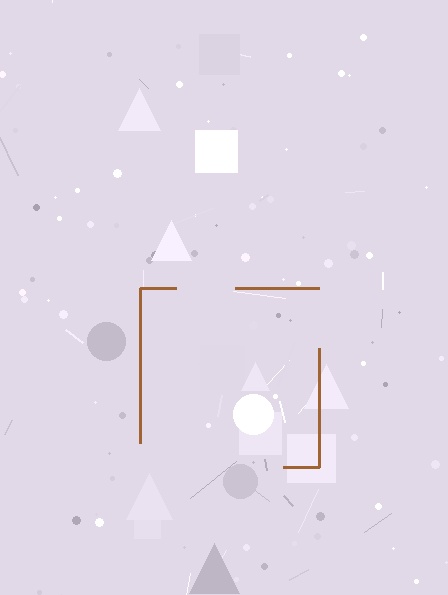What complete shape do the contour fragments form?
The contour fragments form a square.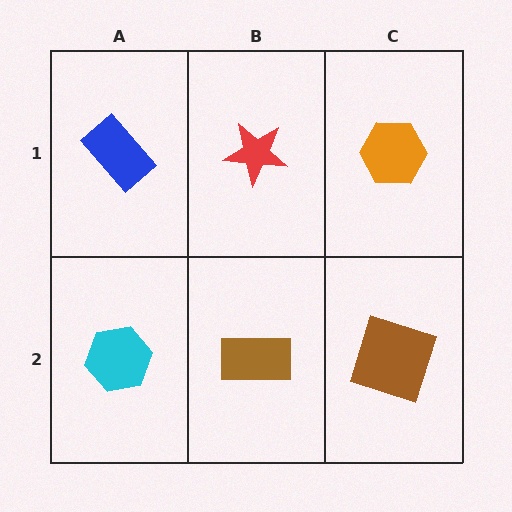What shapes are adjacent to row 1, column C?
A brown square (row 2, column C), a red star (row 1, column B).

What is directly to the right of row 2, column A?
A brown rectangle.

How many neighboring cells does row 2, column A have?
2.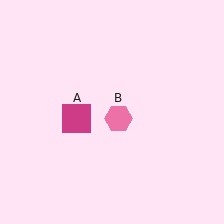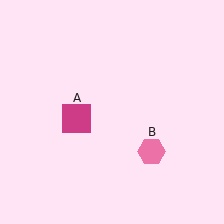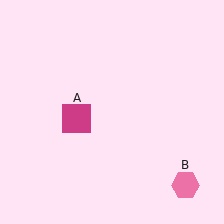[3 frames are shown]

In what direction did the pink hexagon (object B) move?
The pink hexagon (object B) moved down and to the right.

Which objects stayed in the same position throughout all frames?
Magenta square (object A) remained stationary.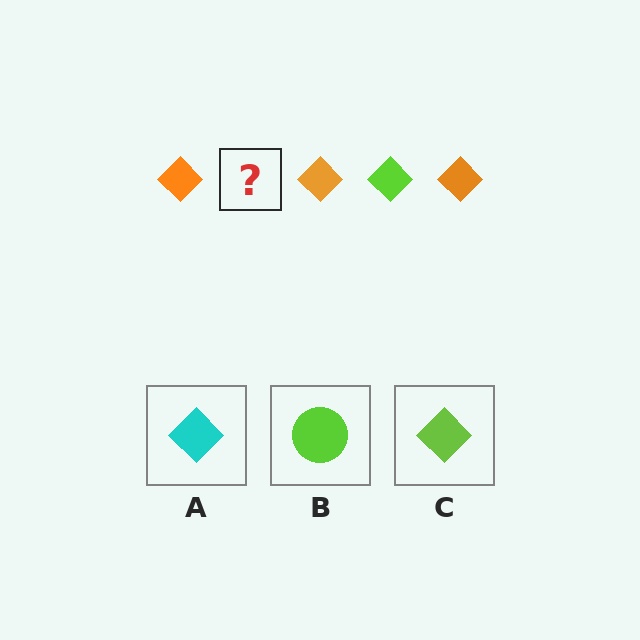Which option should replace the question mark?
Option C.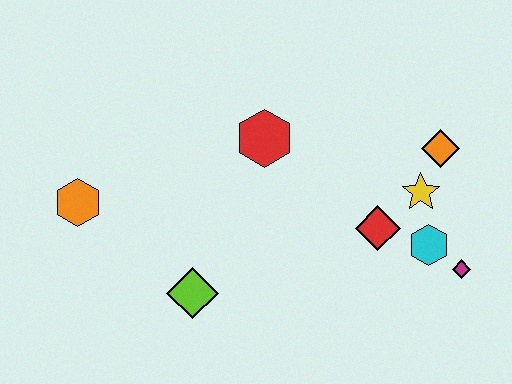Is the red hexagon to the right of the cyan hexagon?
No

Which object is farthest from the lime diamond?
The orange diamond is farthest from the lime diamond.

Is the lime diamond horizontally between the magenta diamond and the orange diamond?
No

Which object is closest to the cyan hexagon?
The magenta diamond is closest to the cyan hexagon.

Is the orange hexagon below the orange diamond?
Yes